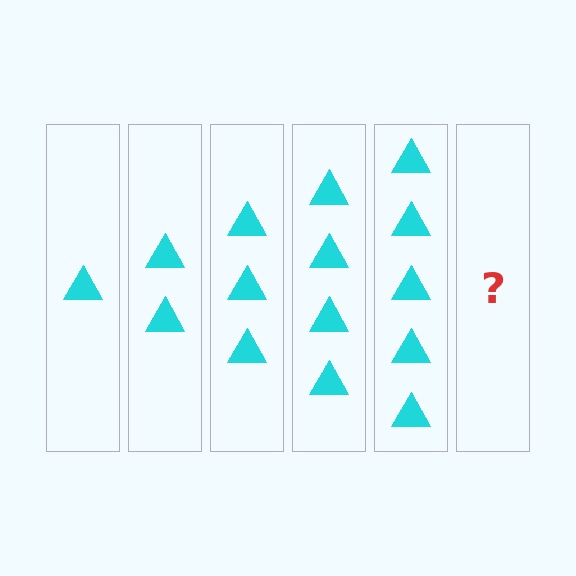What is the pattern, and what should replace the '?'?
The pattern is that each step adds one more triangle. The '?' should be 6 triangles.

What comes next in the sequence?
The next element should be 6 triangles.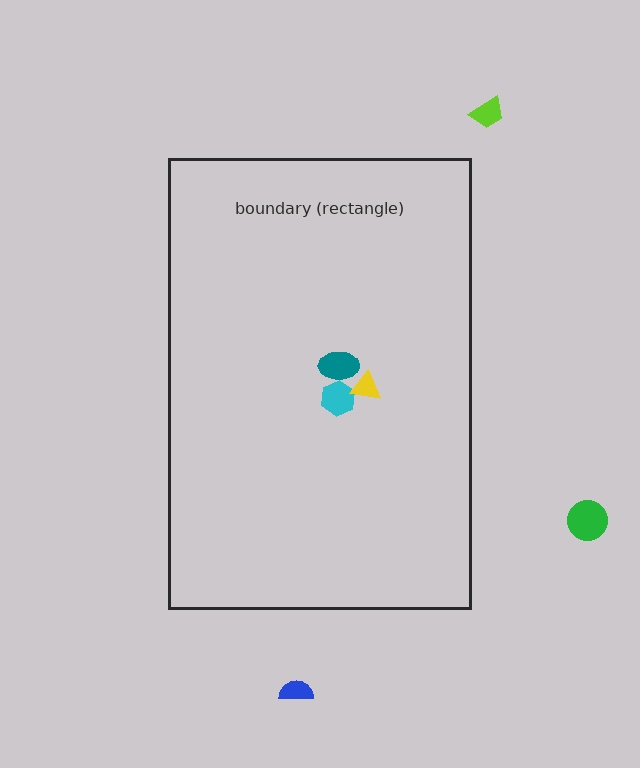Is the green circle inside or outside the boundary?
Outside.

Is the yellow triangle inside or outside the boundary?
Inside.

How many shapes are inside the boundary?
3 inside, 3 outside.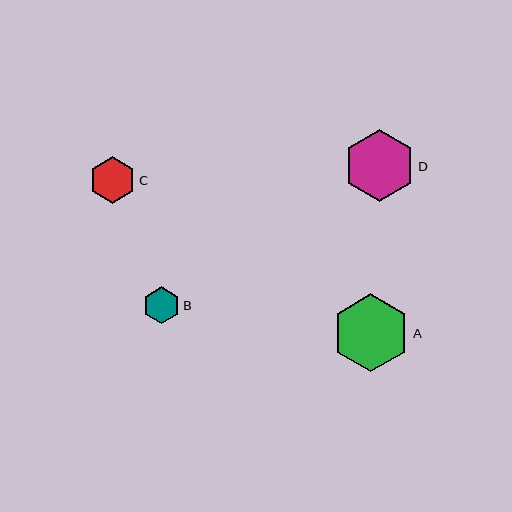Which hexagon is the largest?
Hexagon A is the largest with a size of approximately 78 pixels.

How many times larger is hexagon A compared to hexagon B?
Hexagon A is approximately 2.1 times the size of hexagon B.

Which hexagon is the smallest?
Hexagon B is the smallest with a size of approximately 36 pixels.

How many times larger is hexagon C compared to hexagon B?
Hexagon C is approximately 1.3 times the size of hexagon B.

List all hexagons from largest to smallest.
From largest to smallest: A, D, C, B.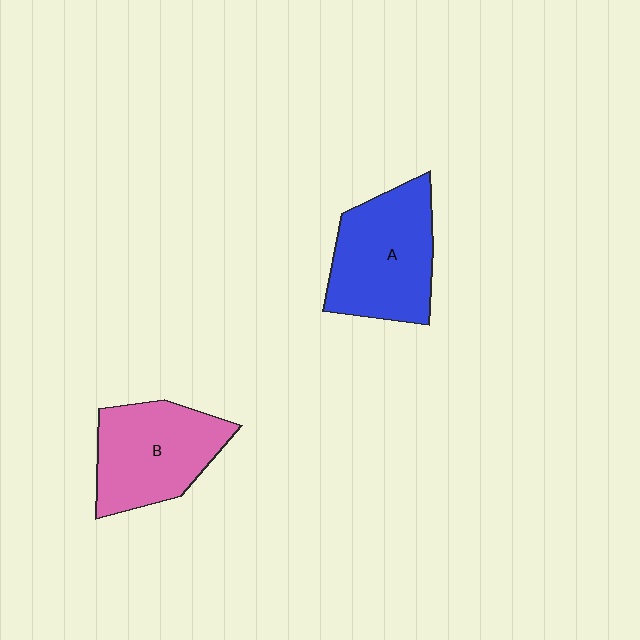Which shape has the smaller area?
Shape B (pink).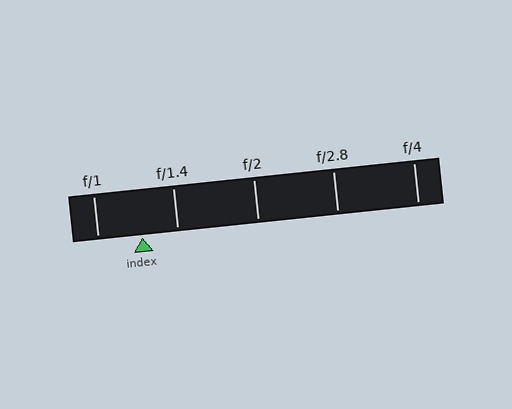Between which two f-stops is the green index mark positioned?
The index mark is between f/1 and f/1.4.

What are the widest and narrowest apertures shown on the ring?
The widest aperture shown is f/1 and the narrowest is f/4.